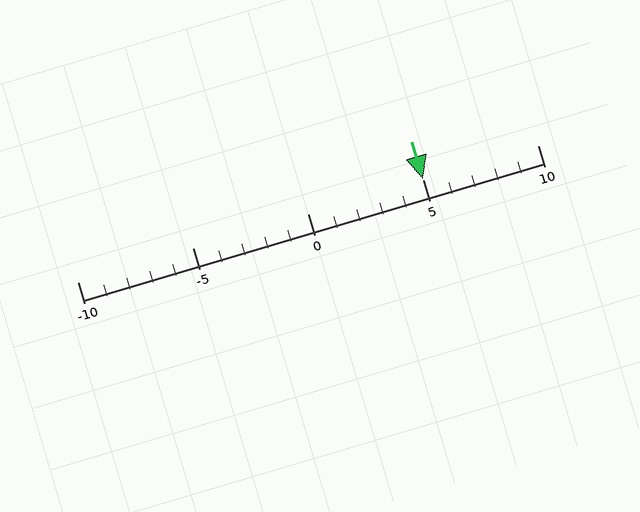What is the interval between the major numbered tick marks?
The major tick marks are spaced 5 units apart.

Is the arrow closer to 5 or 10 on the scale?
The arrow is closer to 5.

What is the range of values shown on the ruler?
The ruler shows values from -10 to 10.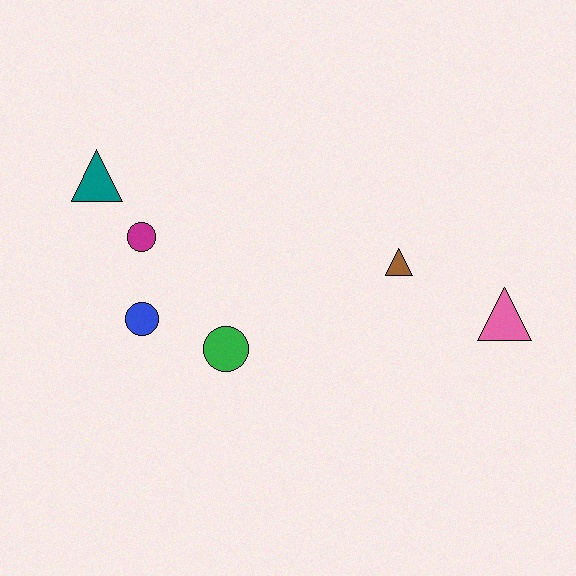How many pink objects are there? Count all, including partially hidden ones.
There is 1 pink object.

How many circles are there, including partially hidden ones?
There are 3 circles.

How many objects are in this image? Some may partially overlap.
There are 6 objects.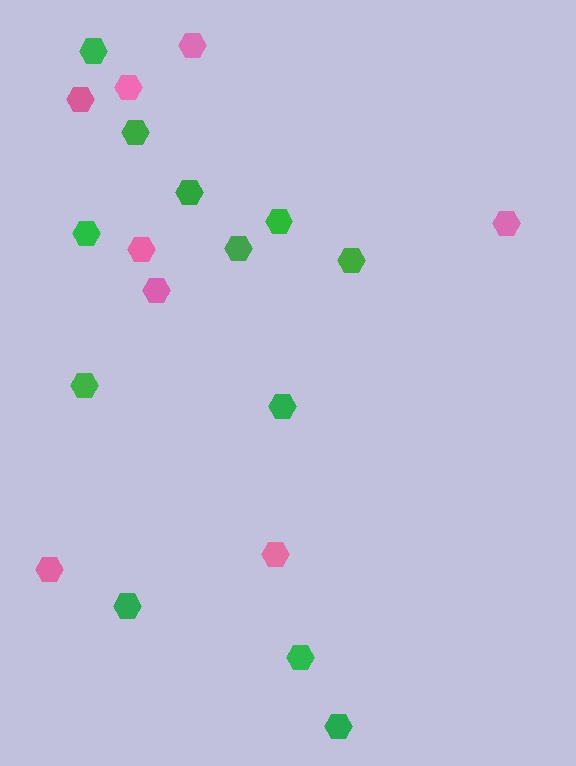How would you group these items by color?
There are 2 groups: one group of green hexagons (12) and one group of pink hexagons (8).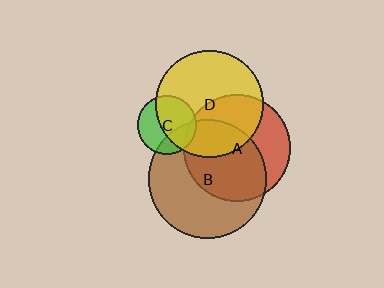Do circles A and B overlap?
Yes.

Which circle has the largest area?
Circle B (brown).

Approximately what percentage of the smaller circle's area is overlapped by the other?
Approximately 60%.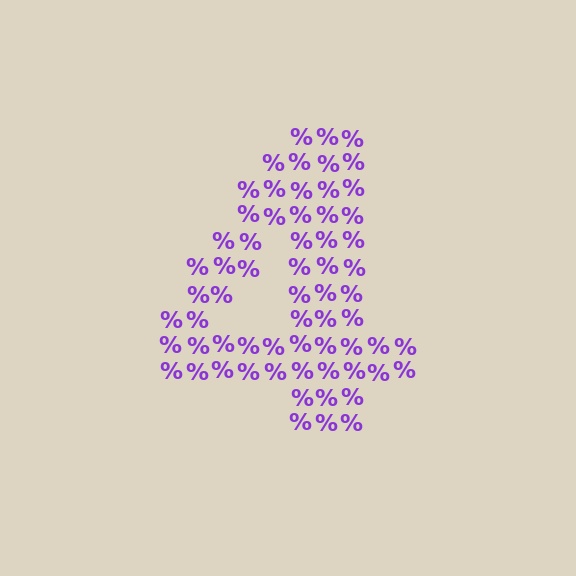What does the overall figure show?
The overall figure shows the digit 4.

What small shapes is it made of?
It is made of small percent signs.